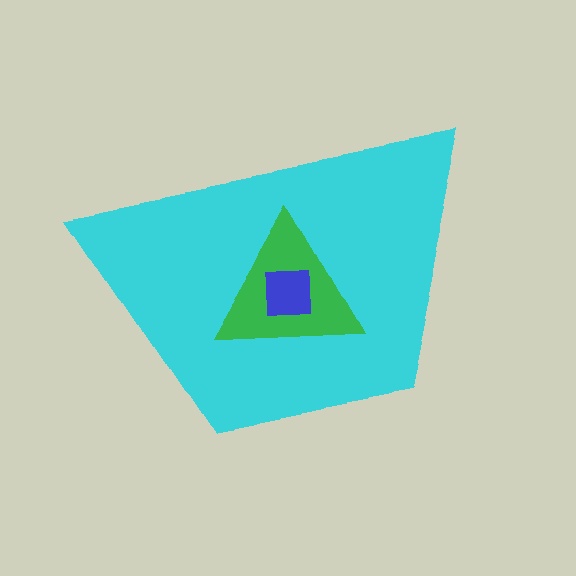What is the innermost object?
The blue square.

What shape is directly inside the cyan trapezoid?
The green triangle.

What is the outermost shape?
The cyan trapezoid.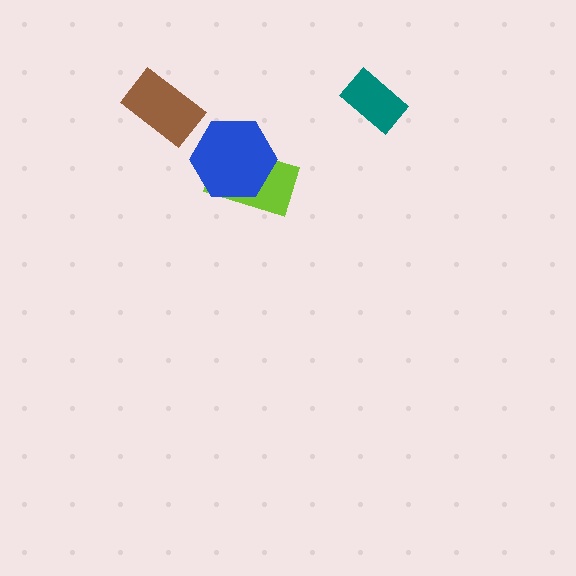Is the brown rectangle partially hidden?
No, no other shape covers it.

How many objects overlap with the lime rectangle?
1 object overlaps with the lime rectangle.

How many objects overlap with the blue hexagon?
1 object overlaps with the blue hexagon.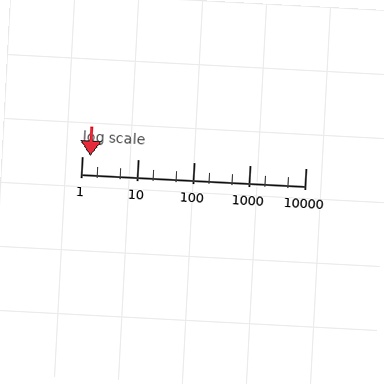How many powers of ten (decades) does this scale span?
The scale spans 4 decades, from 1 to 10000.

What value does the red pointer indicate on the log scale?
The pointer indicates approximately 1.4.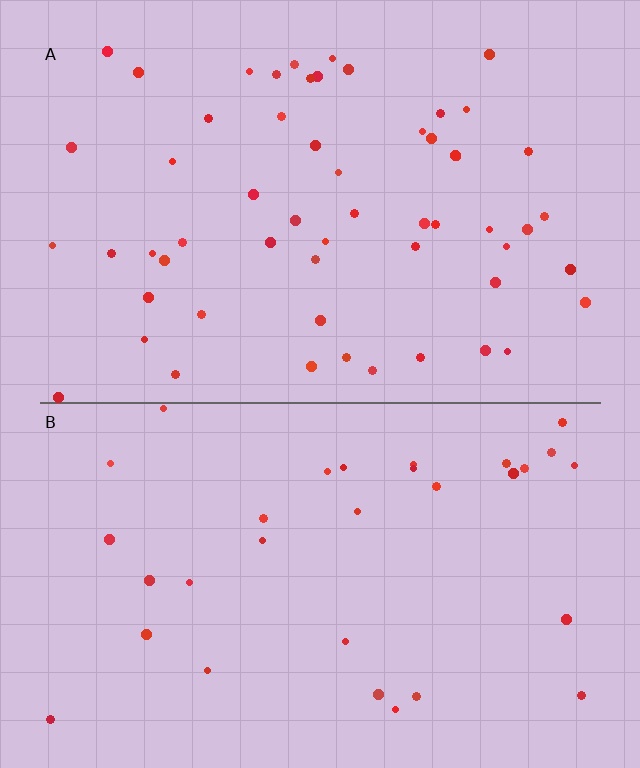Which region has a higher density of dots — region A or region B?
A (the top).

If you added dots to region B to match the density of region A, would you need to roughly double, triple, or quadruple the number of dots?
Approximately double.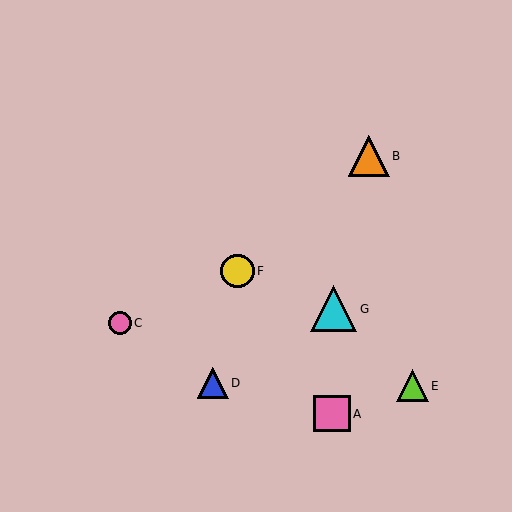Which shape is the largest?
The cyan triangle (labeled G) is the largest.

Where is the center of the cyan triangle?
The center of the cyan triangle is at (333, 309).